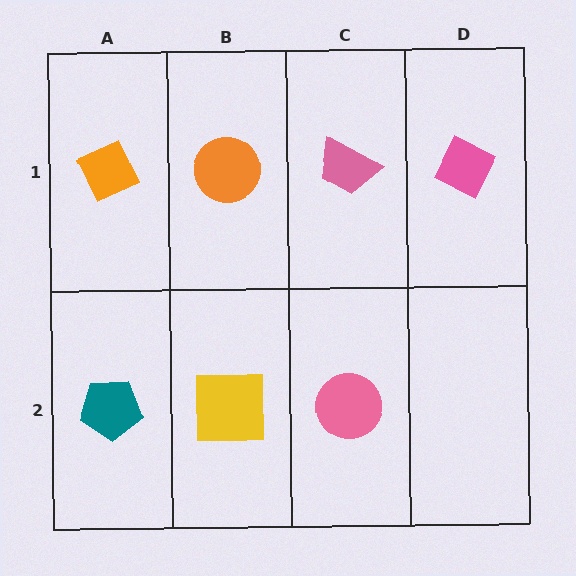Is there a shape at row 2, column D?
No, that cell is empty.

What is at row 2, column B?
A yellow square.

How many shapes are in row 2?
3 shapes.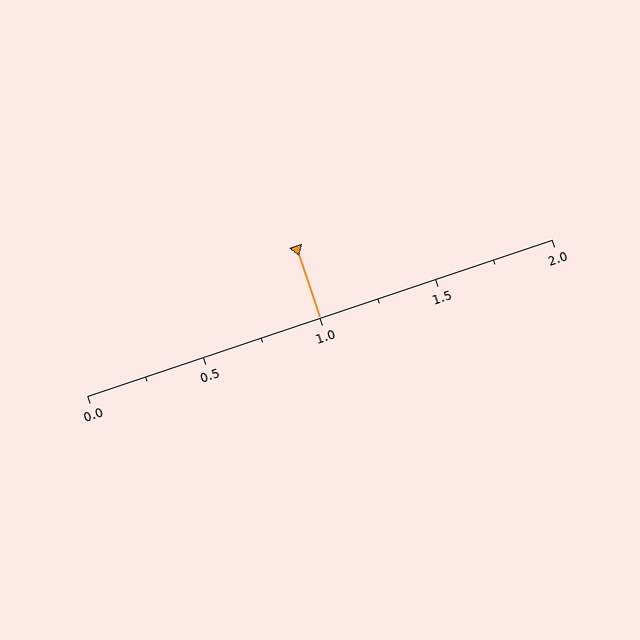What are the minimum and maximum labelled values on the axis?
The axis runs from 0.0 to 2.0.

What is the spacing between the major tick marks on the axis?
The major ticks are spaced 0.5 apart.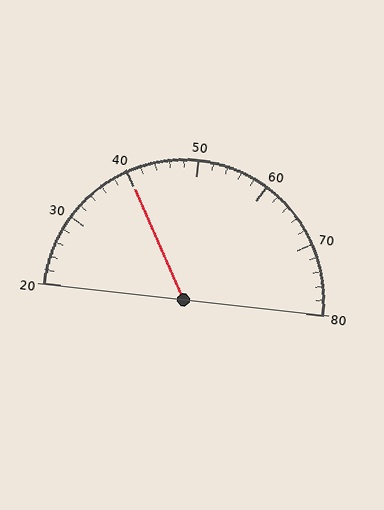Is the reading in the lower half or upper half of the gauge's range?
The reading is in the lower half of the range (20 to 80).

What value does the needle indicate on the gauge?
The needle indicates approximately 40.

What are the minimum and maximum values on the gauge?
The gauge ranges from 20 to 80.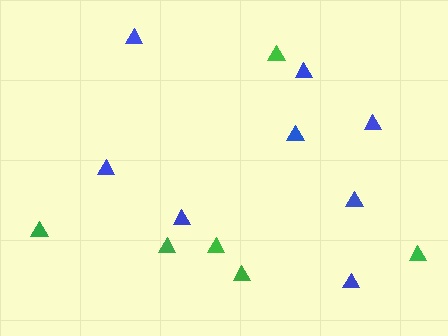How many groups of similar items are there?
There are 2 groups: one group of blue triangles (8) and one group of green triangles (6).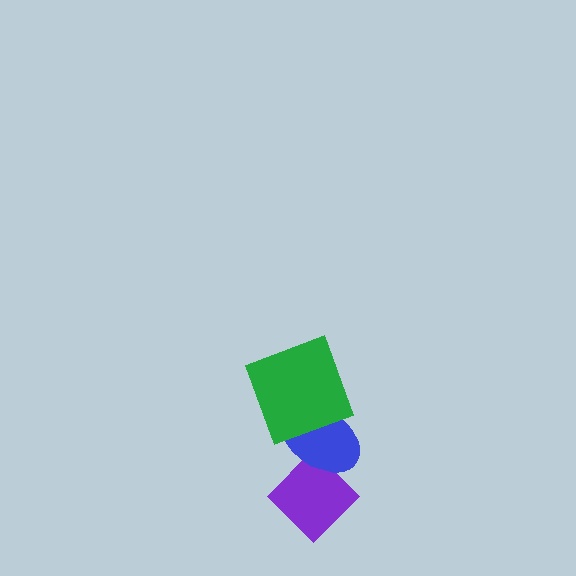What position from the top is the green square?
The green square is 1st from the top.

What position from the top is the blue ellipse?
The blue ellipse is 2nd from the top.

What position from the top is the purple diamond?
The purple diamond is 3rd from the top.